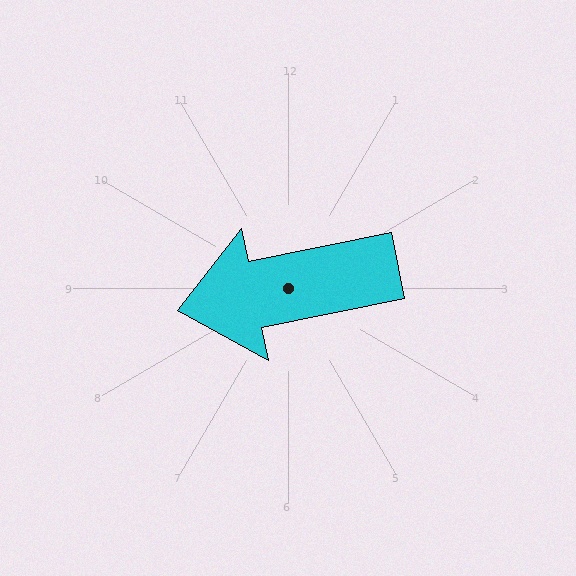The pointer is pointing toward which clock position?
Roughly 9 o'clock.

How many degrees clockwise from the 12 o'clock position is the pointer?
Approximately 258 degrees.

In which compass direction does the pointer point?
West.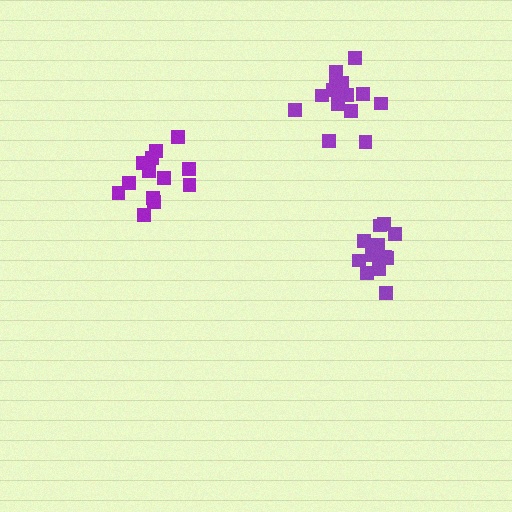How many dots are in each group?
Group 1: 13 dots, Group 2: 13 dots, Group 3: 14 dots (40 total).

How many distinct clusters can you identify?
There are 3 distinct clusters.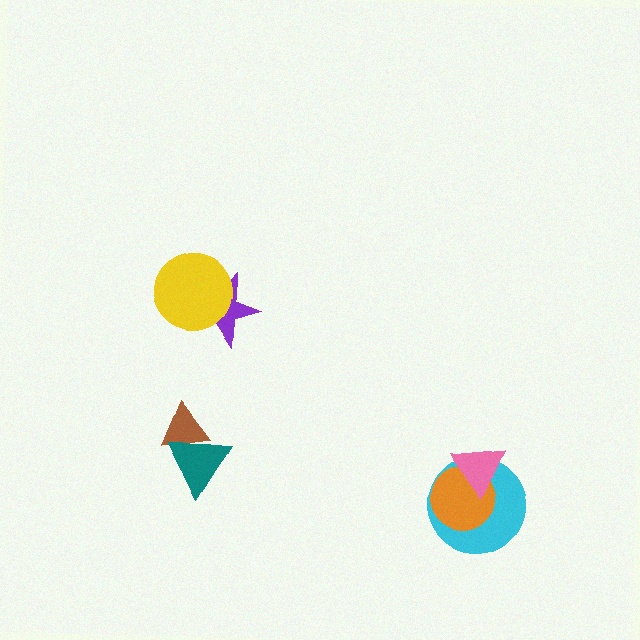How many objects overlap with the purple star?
1 object overlaps with the purple star.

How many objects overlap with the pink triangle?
2 objects overlap with the pink triangle.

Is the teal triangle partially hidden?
No, no other shape covers it.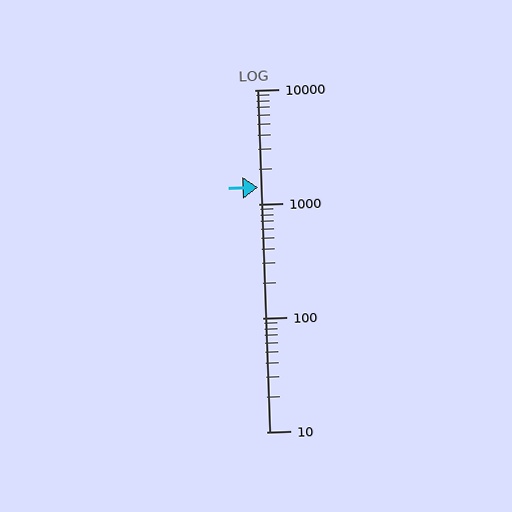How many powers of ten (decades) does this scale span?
The scale spans 3 decades, from 10 to 10000.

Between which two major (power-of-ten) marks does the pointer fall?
The pointer is between 1000 and 10000.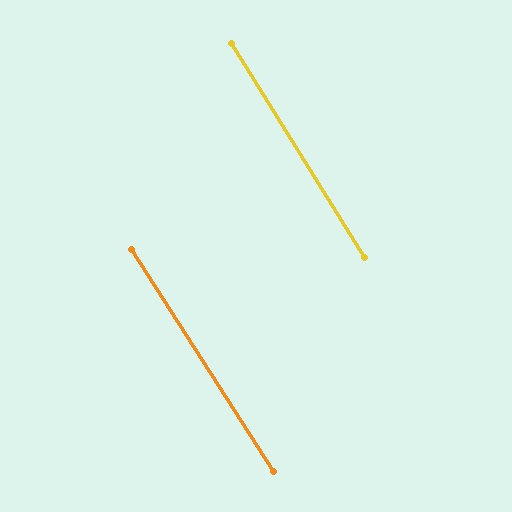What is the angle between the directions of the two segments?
Approximately 1 degree.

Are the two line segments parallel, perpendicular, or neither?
Parallel — their directions differ by only 0.7°.